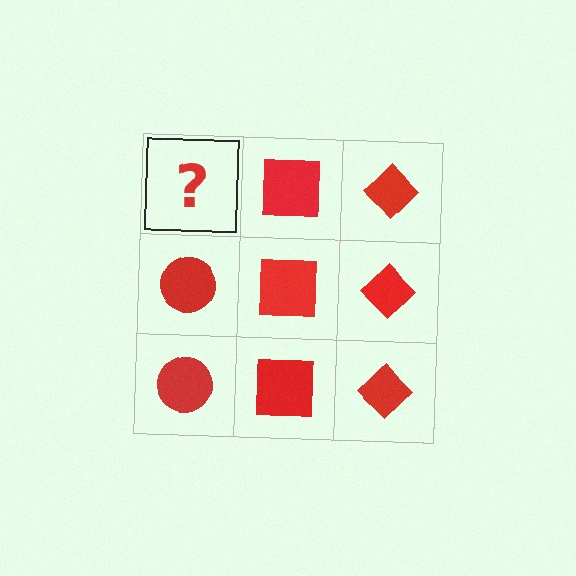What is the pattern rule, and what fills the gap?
The rule is that each column has a consistent shape. The gap should be filled with a red circle.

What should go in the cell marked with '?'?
The missing cell should contain a red circle.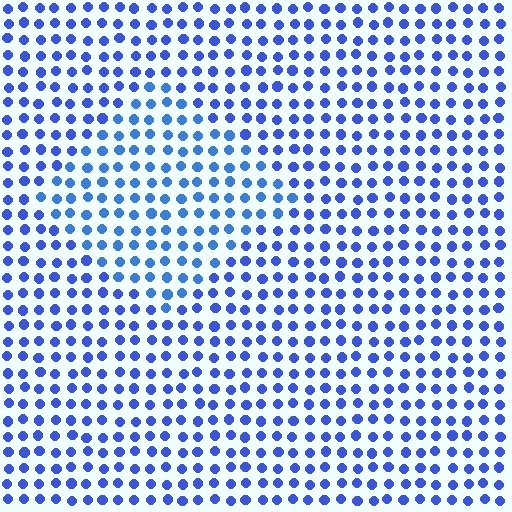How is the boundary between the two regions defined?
The boundary is defined purely by a slight shift in hue (about 17 degrees). Spacing, size, and orientation are identical on both sides.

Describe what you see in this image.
The image is filled with small blue elements in a uniform arrangement. A diamond-shaped region is visible where the elements are tinted to a slightly different hue, forming a subtle color boundary.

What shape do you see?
I see a diamond.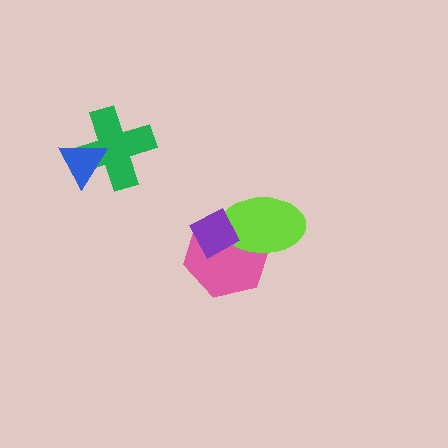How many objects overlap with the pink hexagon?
2 objects overlap with the pink hexagon.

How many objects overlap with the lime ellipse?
2 objects overlap with the lime ellipse.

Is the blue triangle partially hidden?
No, no other shape covers it.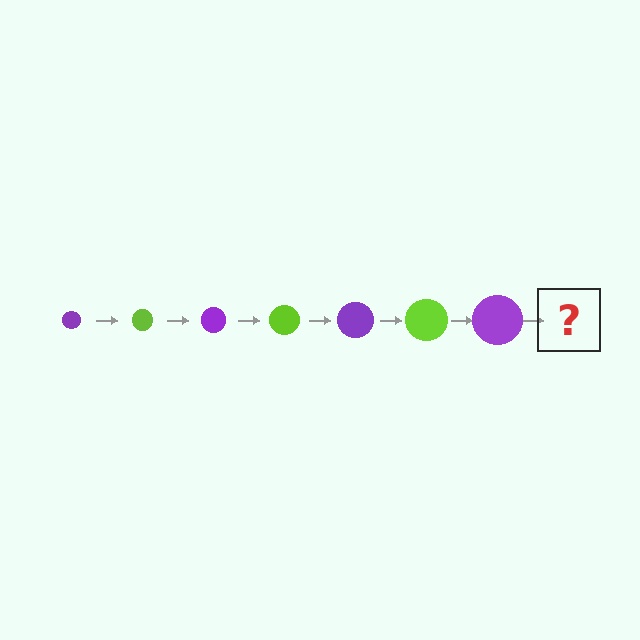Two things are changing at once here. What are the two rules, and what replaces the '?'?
The two rules are that the circle grows larger each step and the color cycles through purple and lime. The '?' should be a lime circle, larger than the previous one.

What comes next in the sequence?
The next element should be a lime circle, larger than the previous one.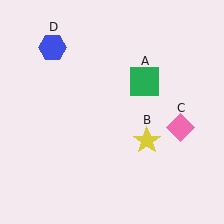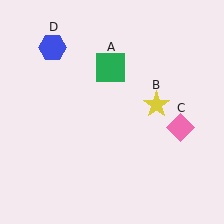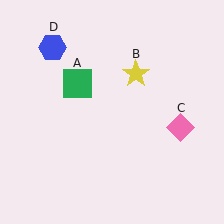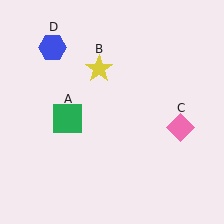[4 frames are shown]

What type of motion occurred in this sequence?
The green square (object A), yellow star (object B) rotated counterclockwise around the center of the scene.